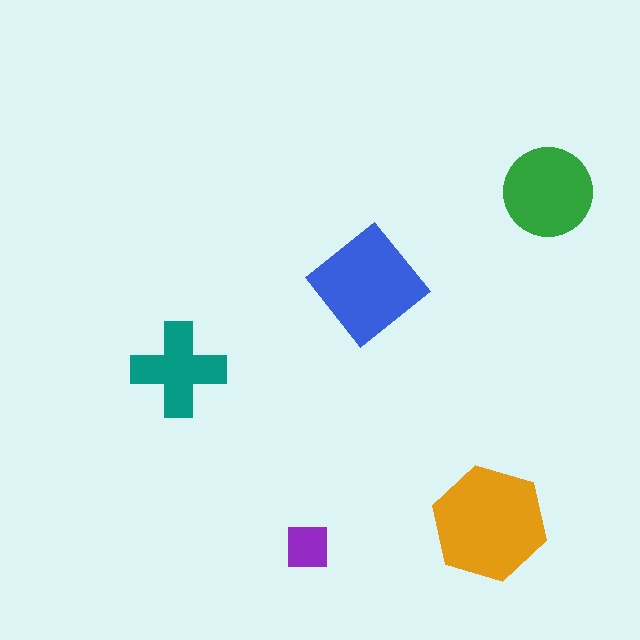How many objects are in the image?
There are 5 objects in the image.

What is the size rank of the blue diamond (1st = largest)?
2nd.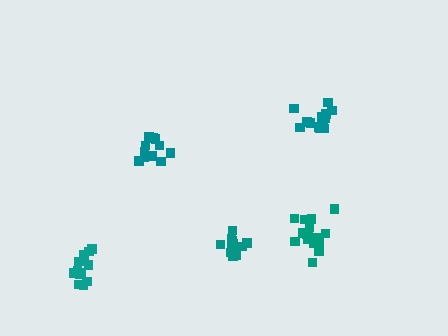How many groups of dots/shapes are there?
There are 5 groups.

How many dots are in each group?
Group 1: 13 dots, Group 2: 14 dots, Group 3: 13 dots, Group 4: 13 dots, Group 5: 17 dots (70 total).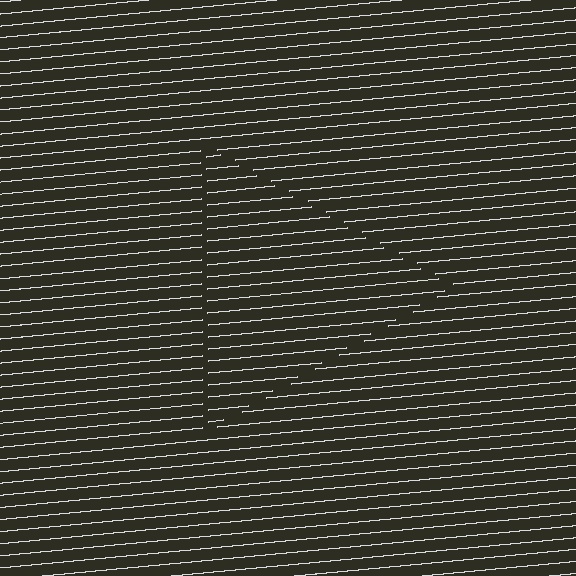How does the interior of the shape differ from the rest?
The interior of the shape contains the same grating, shifted by half a period — the contour is defined by the phase discontinuity where line-ends from the inner and outer gratings abut.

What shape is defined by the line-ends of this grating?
An illusory triangle. The interior of the shape contains the same grating, shifted by half a period — the contour is defined by the phase discontinuity where line-ends from the inner and outer gratings abut.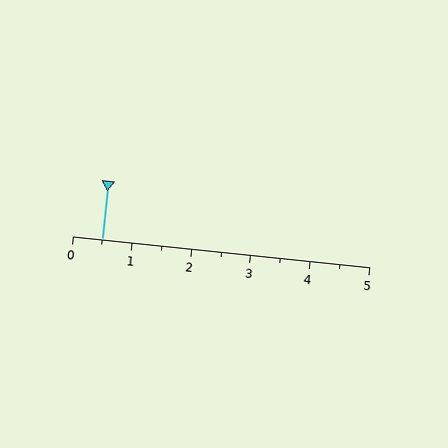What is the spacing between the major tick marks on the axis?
The major ticks are spaced 1 apart.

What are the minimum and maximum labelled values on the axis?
The axis runs from 0 to 5.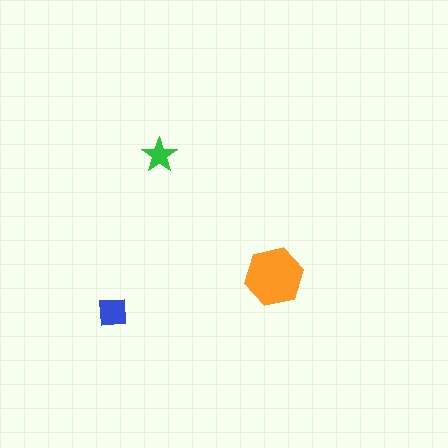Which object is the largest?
The orange hexagon.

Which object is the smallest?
The green star.